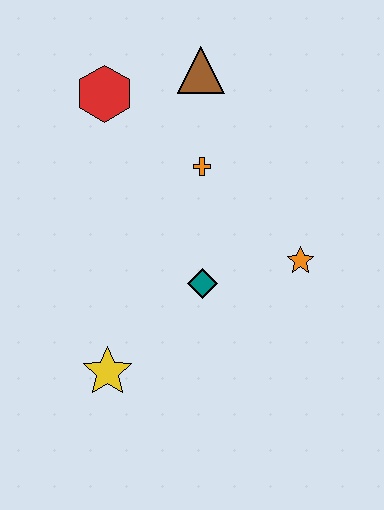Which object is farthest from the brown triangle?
The yellow star is farthest from the brown triangle.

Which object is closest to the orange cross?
The brown triangle is closest to the orange cross.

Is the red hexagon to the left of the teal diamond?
Yes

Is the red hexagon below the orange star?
No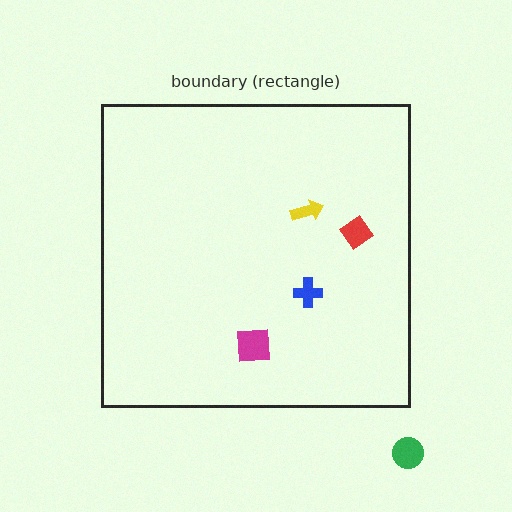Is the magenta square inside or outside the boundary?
Inside.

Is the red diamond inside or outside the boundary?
Inside.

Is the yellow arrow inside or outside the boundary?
Inside.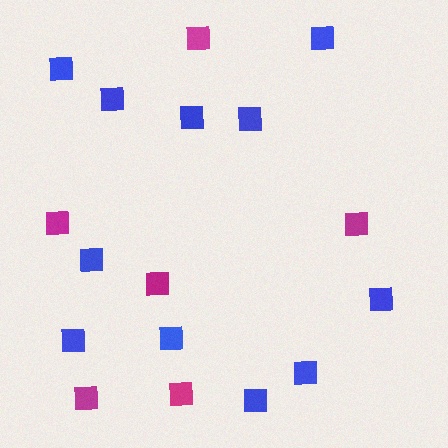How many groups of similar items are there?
There are 2 groups: one group of blue squares (11) and one group of magenta squares (6).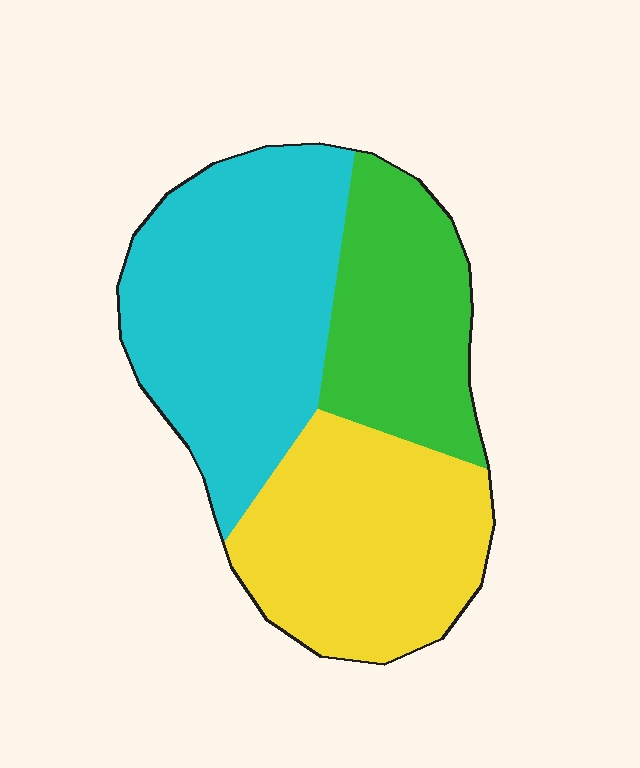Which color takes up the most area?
Cyan, at roughly 40%.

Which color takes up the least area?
Green, at roughly 25%.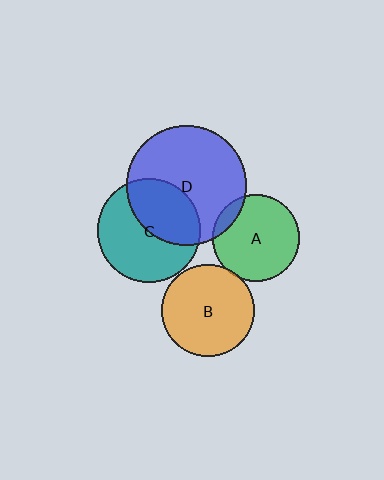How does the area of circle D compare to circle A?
Approximately 1.9 times.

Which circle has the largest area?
Circle D (blue).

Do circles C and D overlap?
Yes.